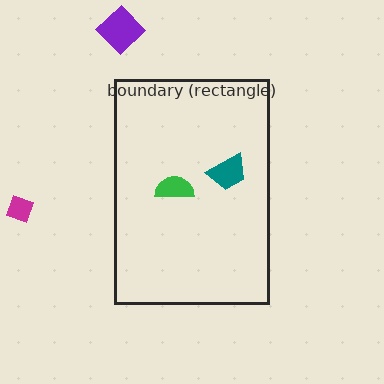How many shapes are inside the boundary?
2 inside, 2 outside.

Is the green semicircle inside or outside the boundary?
Inside.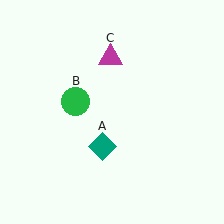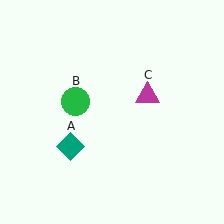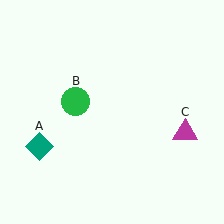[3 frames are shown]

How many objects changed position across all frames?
2 objects changed position: teal diamond (object A), magenta triangle (object C).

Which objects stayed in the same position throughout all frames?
Green circle (object B) remained stationary.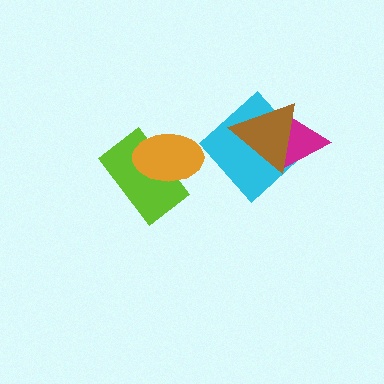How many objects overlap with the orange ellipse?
1 object overlaps with the orange ellipse.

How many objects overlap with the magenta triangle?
2 objects overlap with the magenta triangle.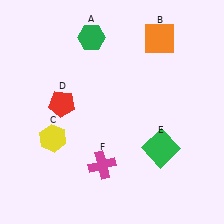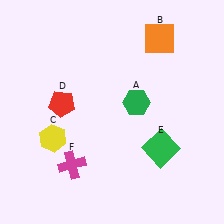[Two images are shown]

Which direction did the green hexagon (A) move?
The green hexagon (A) moved down.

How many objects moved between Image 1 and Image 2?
2 objects moved between the two images.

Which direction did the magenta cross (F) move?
The magenta cross (F) moved left.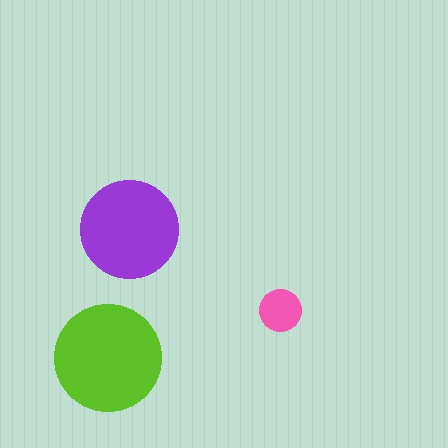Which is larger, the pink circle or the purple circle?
The purple one.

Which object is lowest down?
The lime circle is bottommost.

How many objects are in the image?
There are 3 objects in the image.